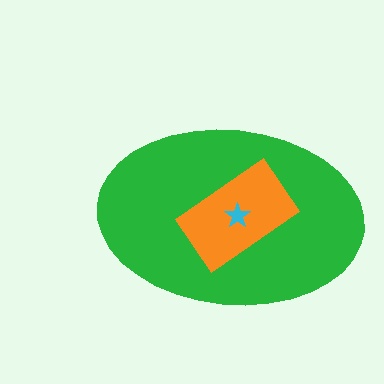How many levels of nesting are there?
3.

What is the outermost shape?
The green ellipse.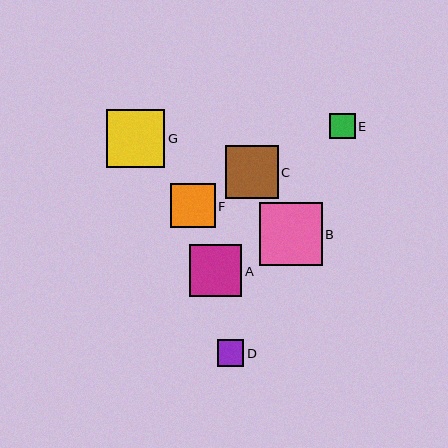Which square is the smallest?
Square E is the smallest with a size of approximately 25 pixels.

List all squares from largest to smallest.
From largest to smallest: B, G, C, A, F, D, E.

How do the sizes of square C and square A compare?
Square C and square A are approximately the same size.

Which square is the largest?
Square B is the largest with a size of approximately 62 pixels.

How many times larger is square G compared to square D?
Square G is approximately 2.2 times the size of square D.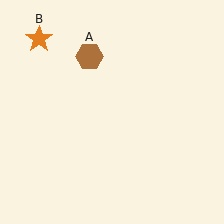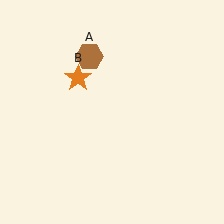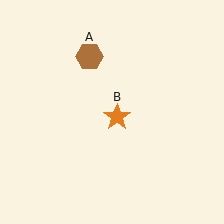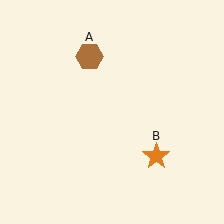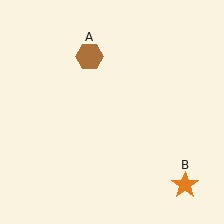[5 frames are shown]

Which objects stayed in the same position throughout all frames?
Brown hexagon (object A) remained stationary.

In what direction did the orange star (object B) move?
The orange star (object B) moved down and to the right.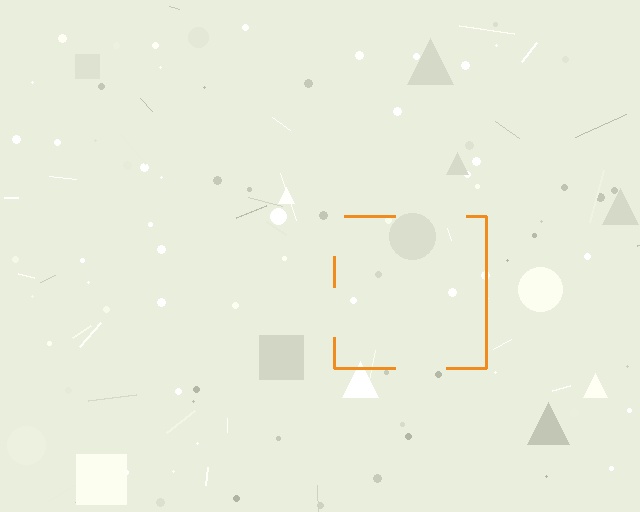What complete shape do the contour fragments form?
The contour fragments form a square.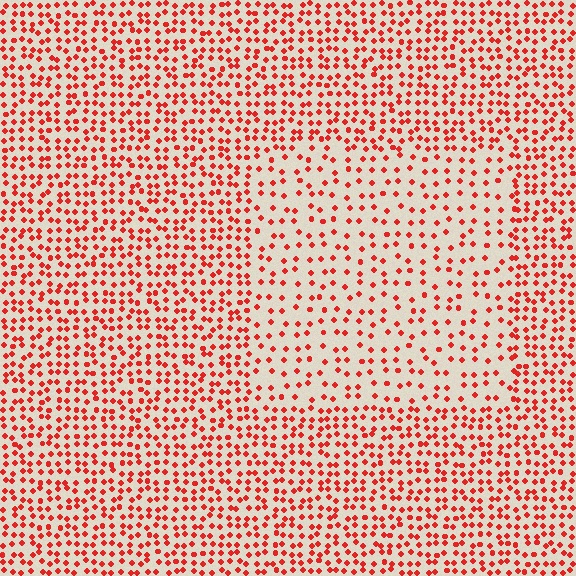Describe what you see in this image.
The image contains small red elements arranged at two different densities. A rectangle-shaped region is visible where the elements are less densely packed than the surrounding area.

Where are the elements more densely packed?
The elements are more densely packed outside the rectangle boundary.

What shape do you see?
I see a rectangle.